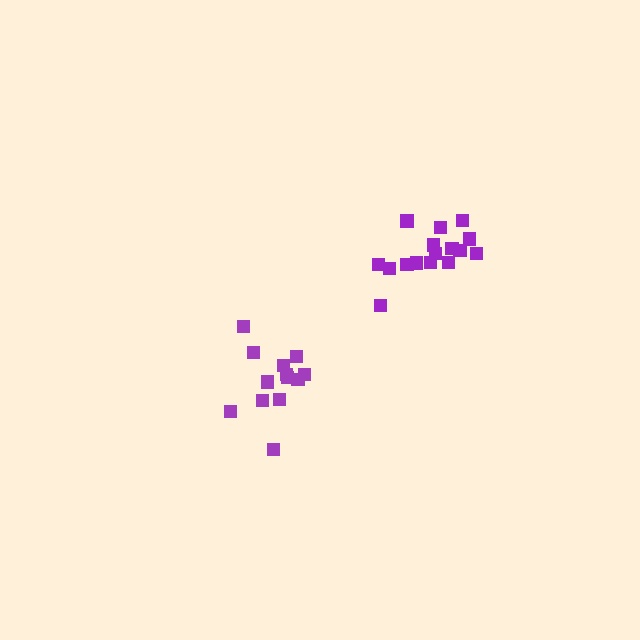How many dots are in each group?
Group 1: 16 dots, Group 2: 13 dots (29 total).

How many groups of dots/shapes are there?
There are 2 groups.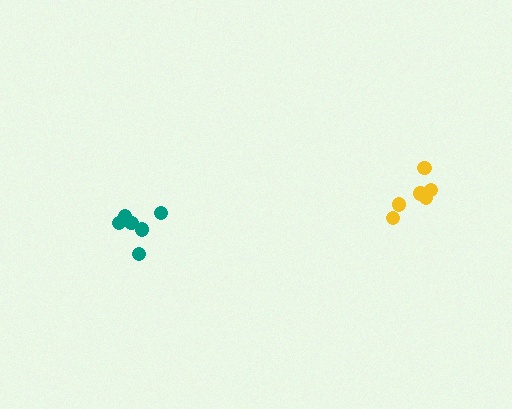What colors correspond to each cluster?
The clusters are colored: teal, yellow.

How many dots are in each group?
Group 1: 6 dots, Group 2: 6 dots (12 total).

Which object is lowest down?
The teal cluster is bottommost.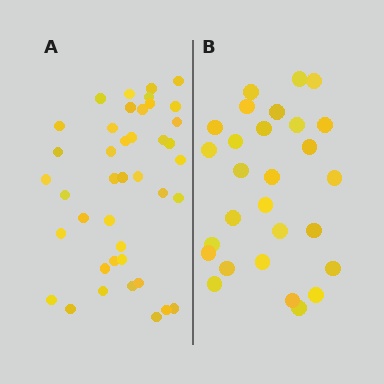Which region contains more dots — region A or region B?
Region A (the left region) has more dots.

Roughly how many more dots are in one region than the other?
Region A has approximately 15 more dots than region B.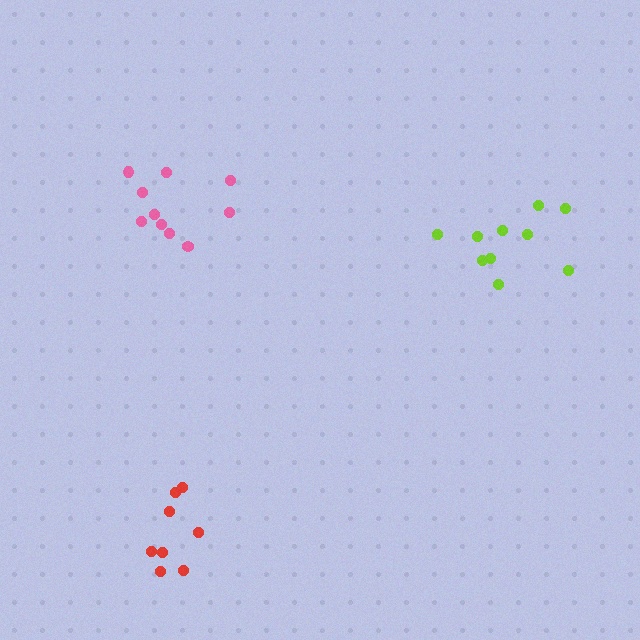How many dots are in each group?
Group 1: 10 dots, Group 2: 10 dots, Group 3: 8 dots (28 total).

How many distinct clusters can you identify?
There are 3 distinct clusters.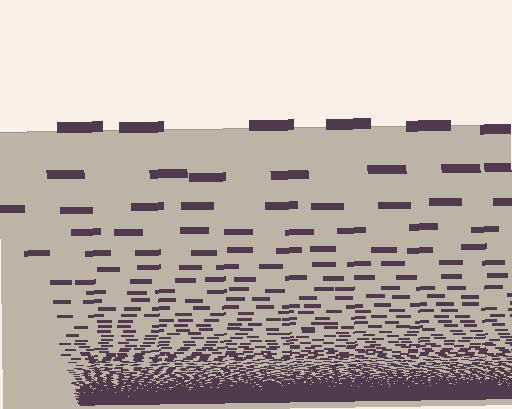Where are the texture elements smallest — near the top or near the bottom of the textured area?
Near the bottom.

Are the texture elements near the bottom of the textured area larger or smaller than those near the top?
Smaller. The gradient is inverted — elements near the bottom are smaller and denser.